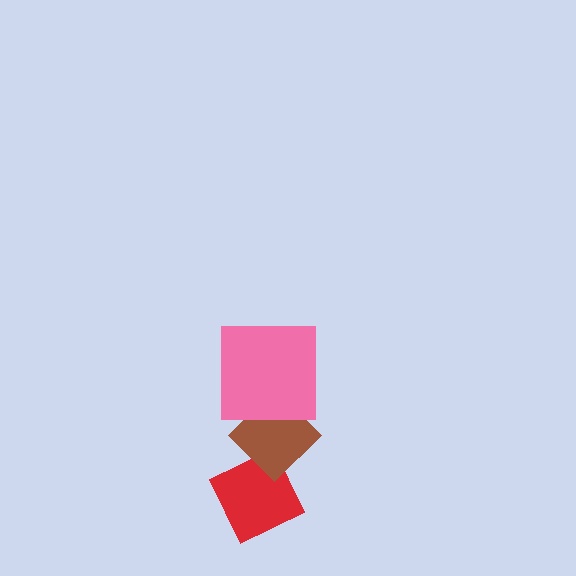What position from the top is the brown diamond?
The brown diamond is 2nd from the top.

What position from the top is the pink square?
The pink square is 1st from the top.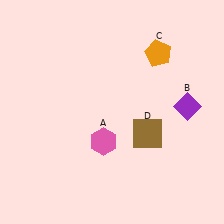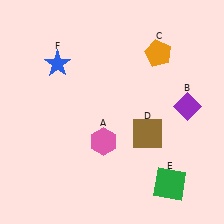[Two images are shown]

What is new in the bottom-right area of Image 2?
A green square (E) was added in the bottom-right area of Image 2.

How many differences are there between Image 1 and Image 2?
There are 2 differences between the two images.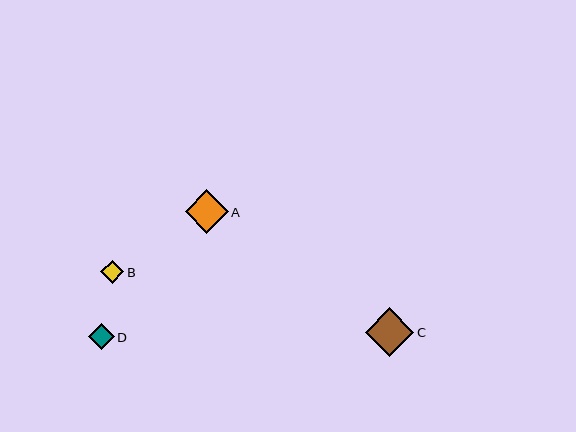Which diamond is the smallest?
Diamond B is the smallest with a size of approximately 23 pixels.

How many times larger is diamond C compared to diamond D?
Diamond C is approximately 1.9 times the size of diamond D.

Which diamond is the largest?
Diamond C is the largest with a size of approximately 48 pixels.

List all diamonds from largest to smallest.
From largest to smallest: C, A, D, B.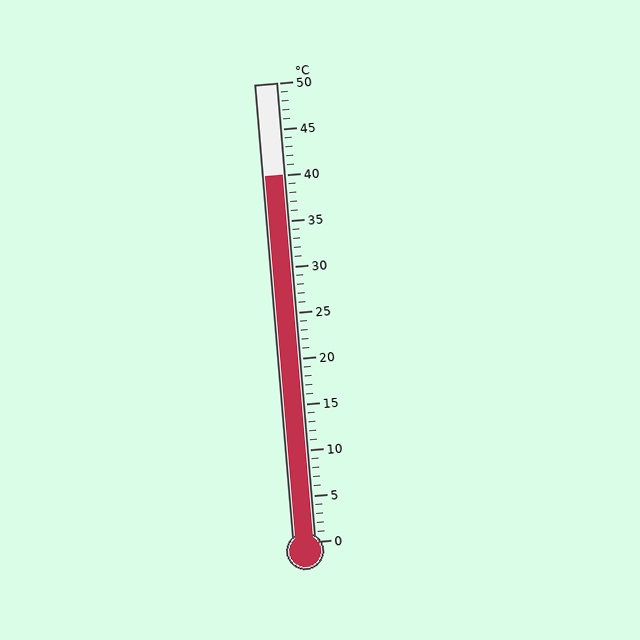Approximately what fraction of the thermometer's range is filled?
The thermometer is filled to approximately 80% of its range.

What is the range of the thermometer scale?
The thermometer scale ranges from 0°C to 50°C.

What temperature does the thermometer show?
The thermometer shows approximately 40°C.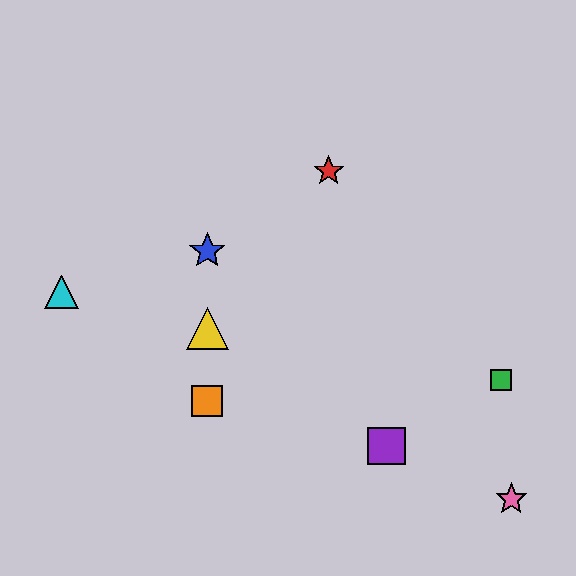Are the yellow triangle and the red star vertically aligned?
No, the yellow triangle is at x≈207 and the red star is at x≈329.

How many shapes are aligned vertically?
3 shapes (the blue star, the yellow triangle, the orange square) are aligned vertically.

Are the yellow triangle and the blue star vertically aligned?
Yes, both are at x≈207.